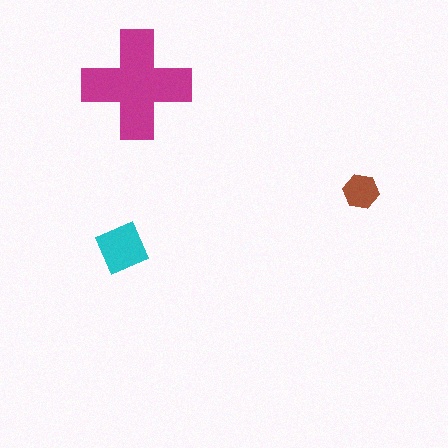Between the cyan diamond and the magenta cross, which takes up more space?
The magenta cross.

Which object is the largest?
The magenta cross.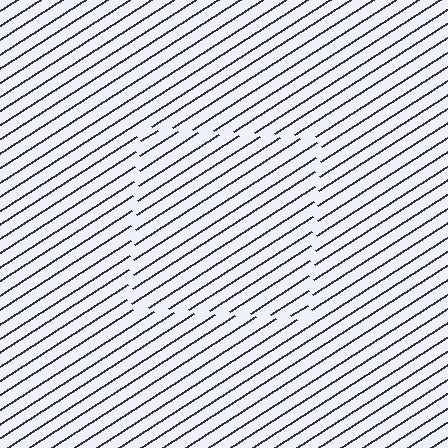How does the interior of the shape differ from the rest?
The interior of the shape contains the same grating, shifted by half a period — the contour is defined by the phase discontinuity where line-ends from the inner and outer gratings abut.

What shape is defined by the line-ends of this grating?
An illusory square. The interior of the shape contains the same grating, shifted by half a period — the contour is defined by the phase discontinuity where line-ends from the inner and outer gratings abut.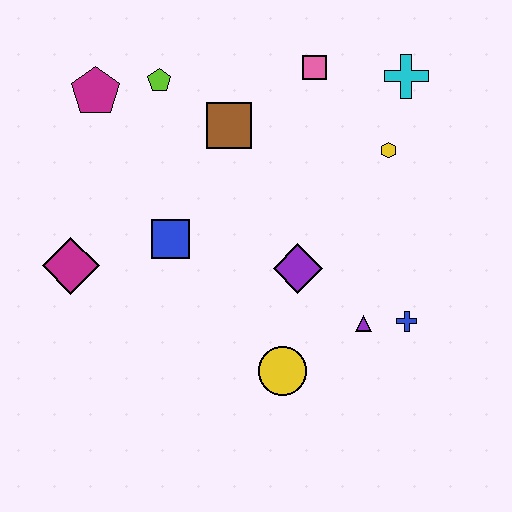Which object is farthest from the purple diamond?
The magenta pentagon is farthest from the purple diamond.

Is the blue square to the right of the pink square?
No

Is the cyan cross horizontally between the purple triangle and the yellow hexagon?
No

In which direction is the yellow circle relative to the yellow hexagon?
The yellow circle is below the yellow hexagon.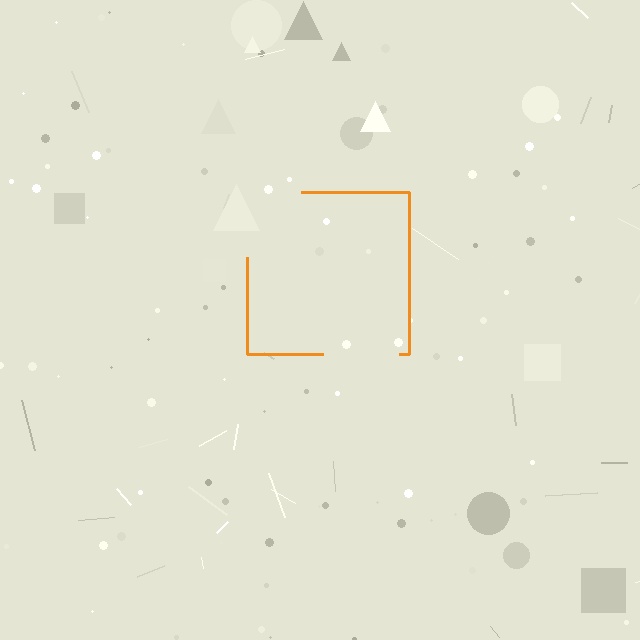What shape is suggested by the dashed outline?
The dashed outline suggests a square.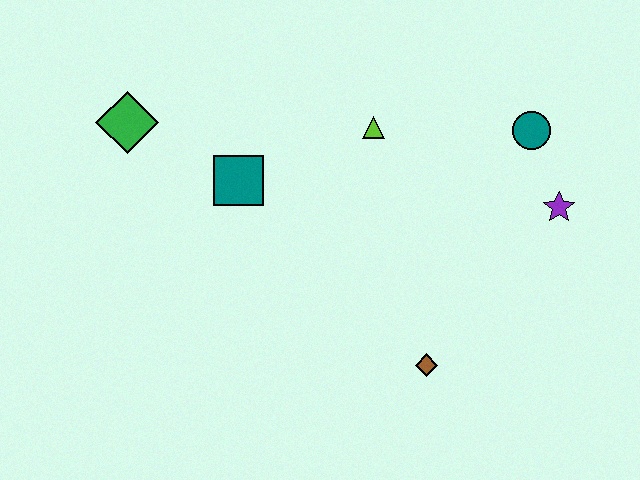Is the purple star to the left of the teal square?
No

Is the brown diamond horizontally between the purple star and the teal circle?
No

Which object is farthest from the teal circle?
The green diamond is farthest from the teal circle.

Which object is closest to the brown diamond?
The purple star is closest to the brown diamond.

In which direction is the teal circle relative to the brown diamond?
The teal circle is above the brown diamond.